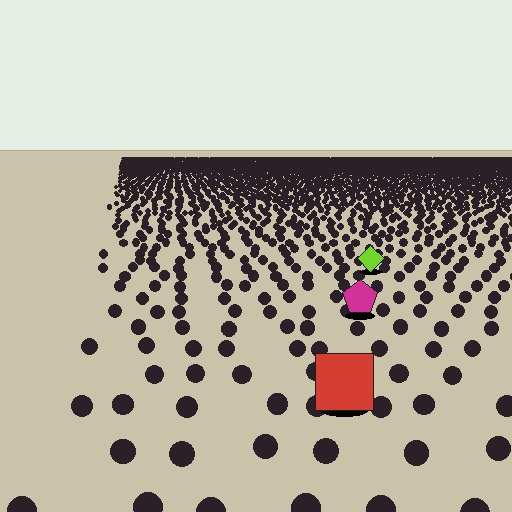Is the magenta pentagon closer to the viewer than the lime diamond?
Yes. The magenta pentagon is closer — you can tell from the texture gradient: the ground texture is coarser near it.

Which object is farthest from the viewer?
The lime diamond is farthest from the viewer. It appears smaller and the ground texture around it is denser.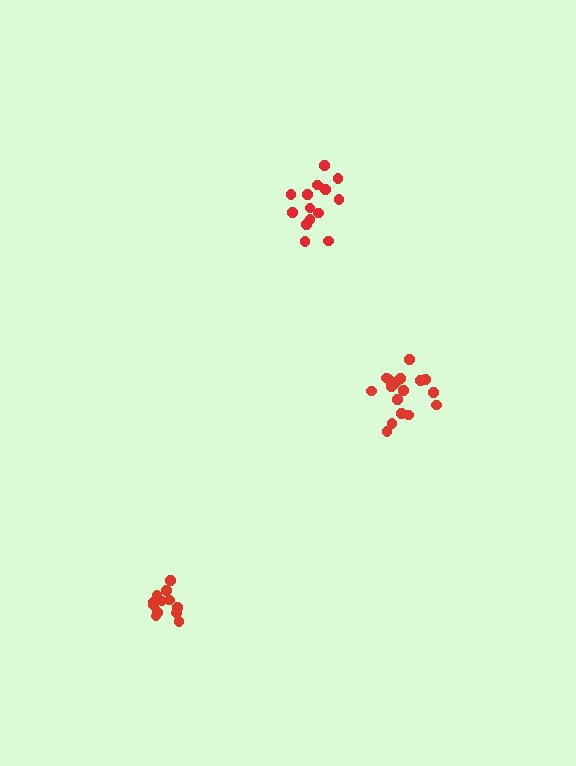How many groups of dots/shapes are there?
There are 3 groups.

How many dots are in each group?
Group 1: 12 dots, Group 2: 14 dots, Group 3: 17 dots (43 total).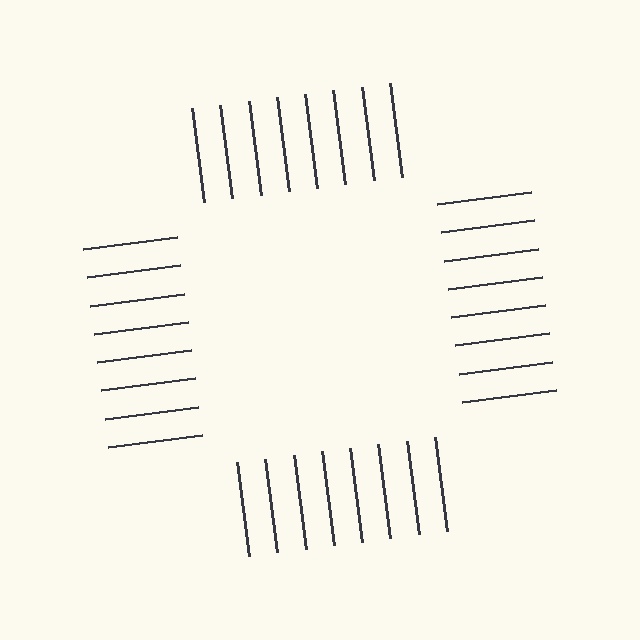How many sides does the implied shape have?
4 sides — the line-ends trace a square.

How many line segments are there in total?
32 — 8 along each of the 4 edges.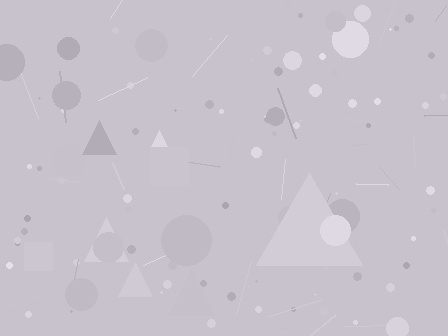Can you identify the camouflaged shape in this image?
The camouflaged shape is a triangle.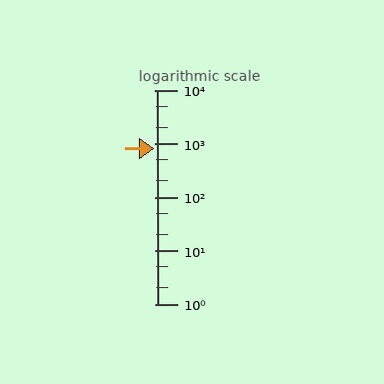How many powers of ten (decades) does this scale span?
The scale spans 4 decades, from 1 to 10000.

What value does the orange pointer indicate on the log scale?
The pointer indicates approximately 800.